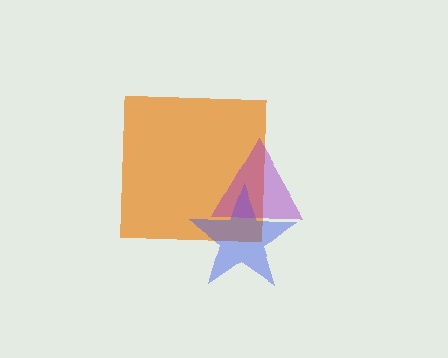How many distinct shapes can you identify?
There are 3 distinct shapes: an orange square, a blue star, a purple triangle.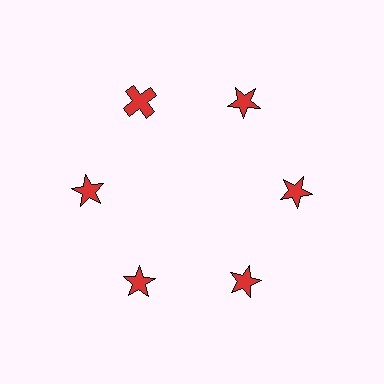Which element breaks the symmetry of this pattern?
The red cross at roughly the 11 o'clock position breaks the symmetry. All other shapes are red stars.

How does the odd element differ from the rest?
It has a different shape: cross instead of star.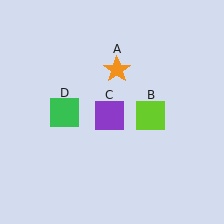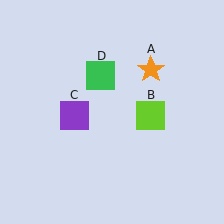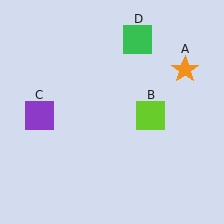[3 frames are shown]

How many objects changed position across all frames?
3 objects changed position: orange star (object A), purple square (object C), green square (object D).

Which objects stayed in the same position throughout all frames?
Lime square (object B) remained stationary.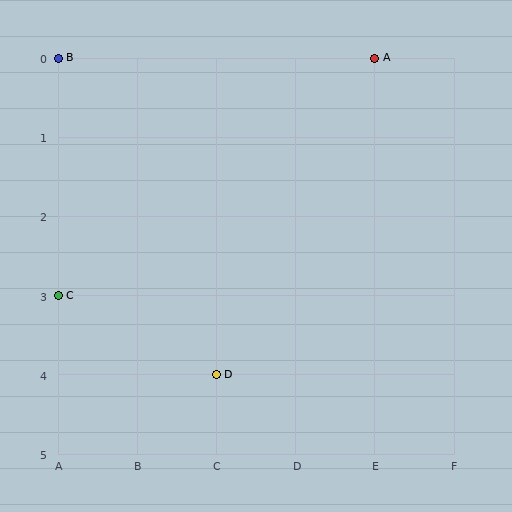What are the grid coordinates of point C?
Point C is at grid coordinates (A, 3).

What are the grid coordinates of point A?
Point A is at grid coordinates (E, 0).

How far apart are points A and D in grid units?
Points A and D are 2 columns and 4 rows apart (about 4.5 grid units diagonally).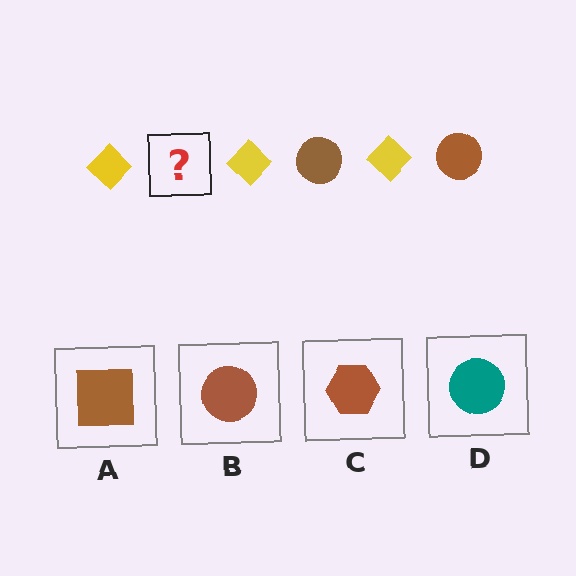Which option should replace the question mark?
Option B.